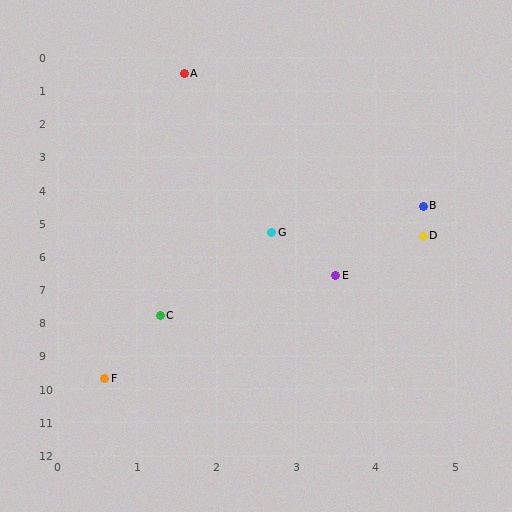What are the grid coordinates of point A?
Point A is at approximately (1.6, 0.5).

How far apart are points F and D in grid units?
Points F and D are about 5.9 grid units apart.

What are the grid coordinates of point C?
Point C is at approximately (1.3, 7.8).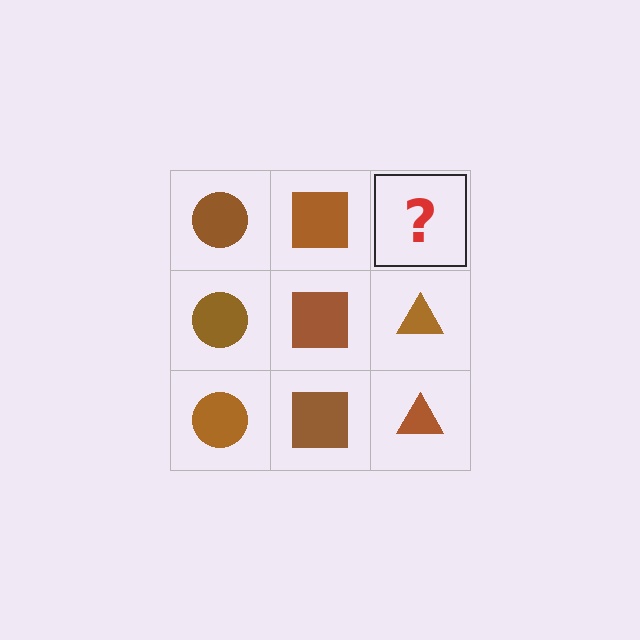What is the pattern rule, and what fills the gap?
The rule is that each column has a consistent shape. The gap should be filled with a brown triangle.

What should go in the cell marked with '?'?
The missing cell should contain a brown triangle.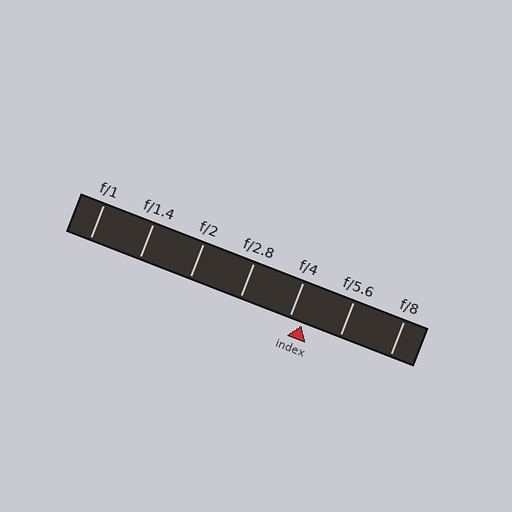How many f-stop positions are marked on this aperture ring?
There are 7 f-stop positions marked.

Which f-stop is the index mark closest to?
The index mark is closest to f/4.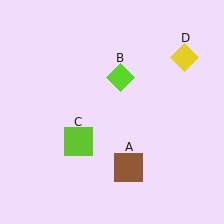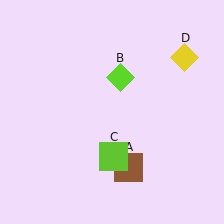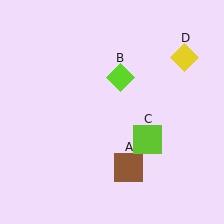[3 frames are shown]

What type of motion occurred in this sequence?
The lime square (object C) rotated counterclockwise around the center of the scene.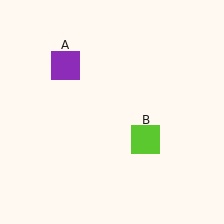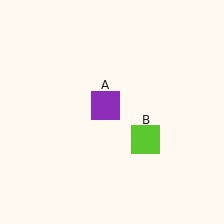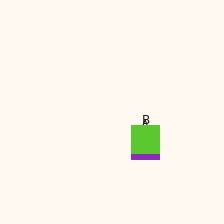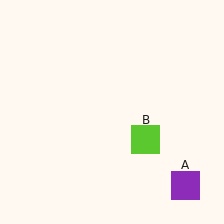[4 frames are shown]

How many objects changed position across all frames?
1 object changed position: purple square (object A).